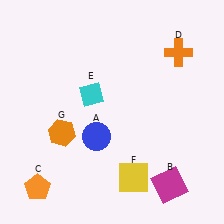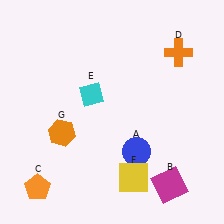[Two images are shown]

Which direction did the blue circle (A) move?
The blue circle (A) moved right.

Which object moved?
The blue circle (A) moved right.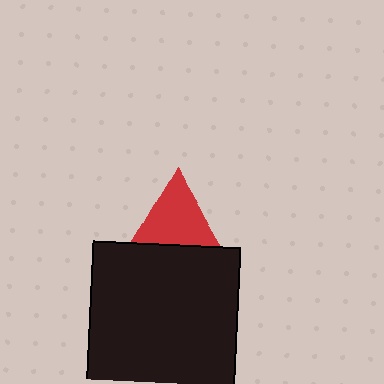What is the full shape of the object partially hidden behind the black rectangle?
The partially hidden object is a red triangle.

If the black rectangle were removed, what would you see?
You would see the complete red triangle.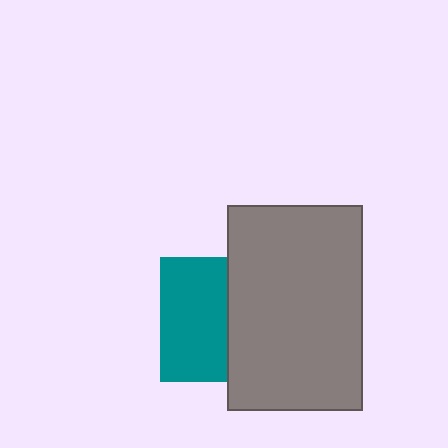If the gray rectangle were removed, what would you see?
You would see the complete teal square.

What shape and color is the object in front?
The object in front is a gray rectangle.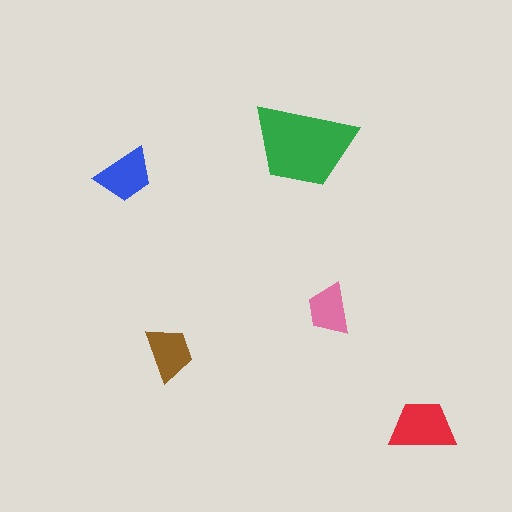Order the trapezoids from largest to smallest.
the green one, the red one, the blue one, the brown one, the pink one.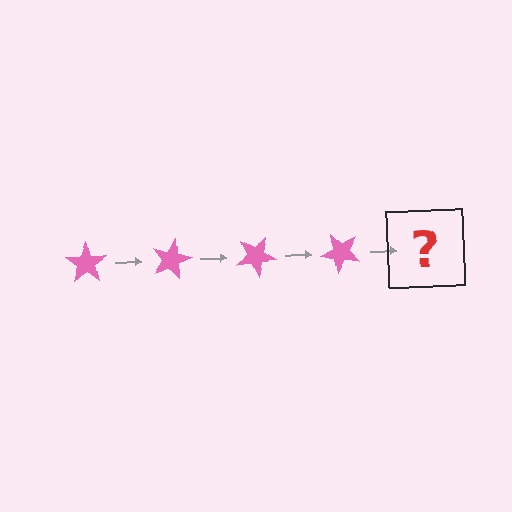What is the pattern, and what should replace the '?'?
The pattern is that the star rotates 15 degrees each step. The '?' should be a pink star rotated 60 degrees.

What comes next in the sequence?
The next element should be a pink star rotated 60 degrees.